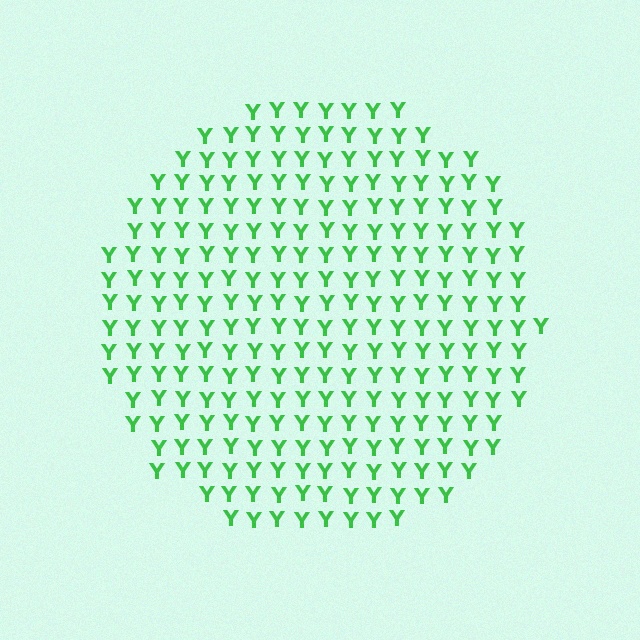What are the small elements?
The small elements are letter Y's.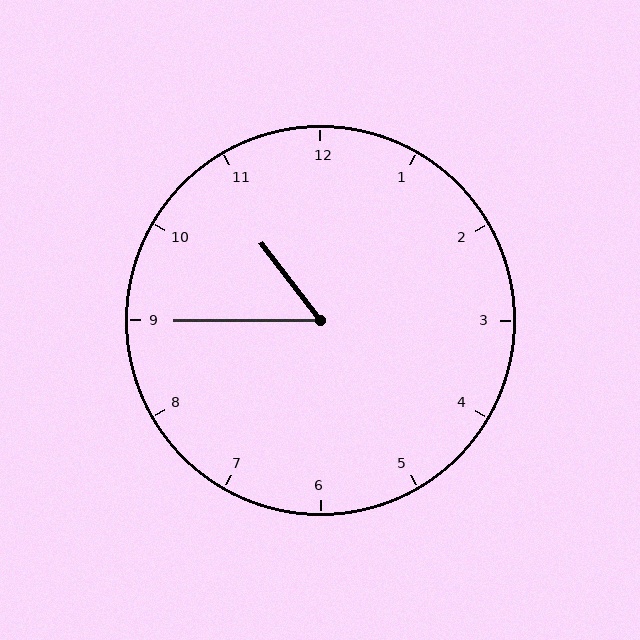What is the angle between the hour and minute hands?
Approximately 52 degrees.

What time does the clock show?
10:45.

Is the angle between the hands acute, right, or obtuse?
It is acute.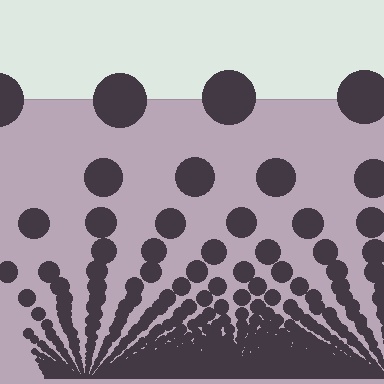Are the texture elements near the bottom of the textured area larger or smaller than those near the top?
Smaller. The gradient is inverted — elements near the bottom are smaller and denser.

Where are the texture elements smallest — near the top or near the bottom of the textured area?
Near the bottom.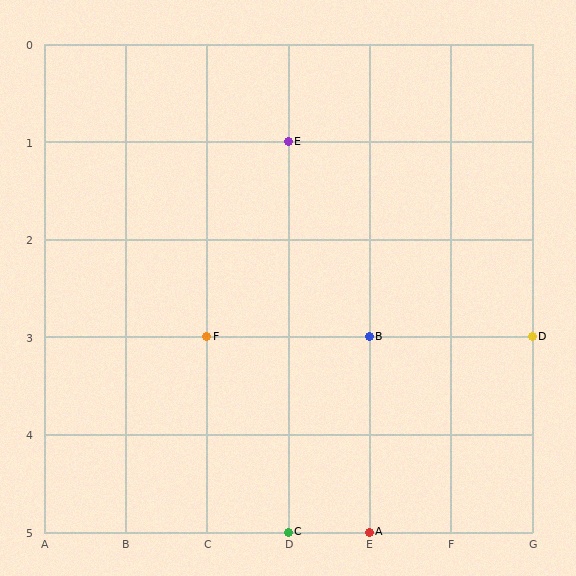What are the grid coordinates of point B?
Point B is at grid coordinates (E, 3).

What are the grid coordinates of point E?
Point E is at grid coordinates (D, 1).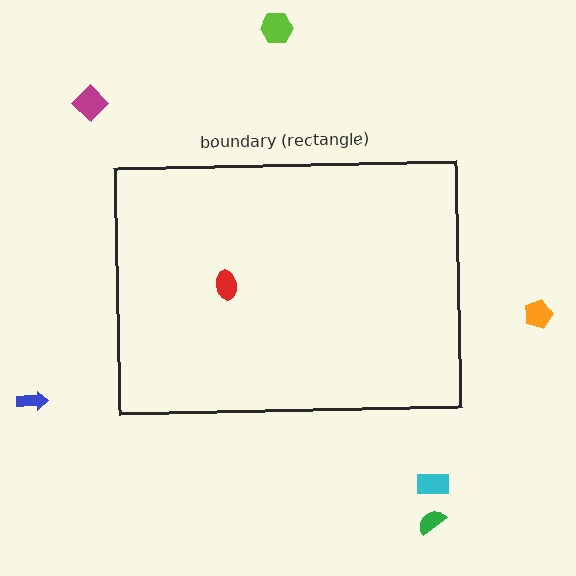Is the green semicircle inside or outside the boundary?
Outside.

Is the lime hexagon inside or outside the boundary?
Outside.